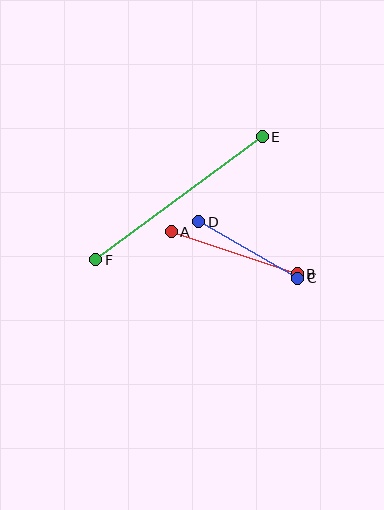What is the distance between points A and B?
The distance is approximately 133 pixels.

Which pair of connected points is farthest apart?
Points E and F are farthest apart.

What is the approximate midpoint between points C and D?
The midpoint is at approximately (248, 250) pixels.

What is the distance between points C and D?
The distance is approximately 114 pixels.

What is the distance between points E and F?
The distance is approximately 207 pixels.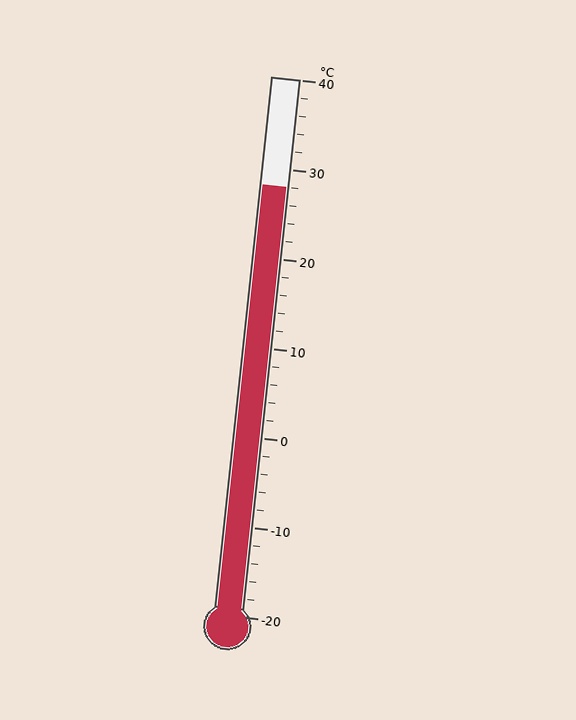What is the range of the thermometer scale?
The thermometer scale ranges from -20°C to 40°C.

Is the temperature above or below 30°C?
The temperature is below 30°C.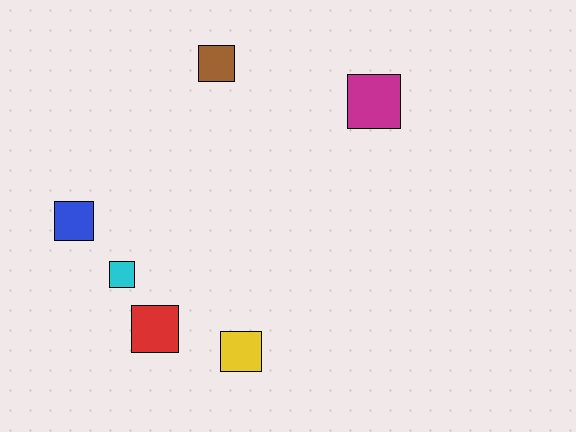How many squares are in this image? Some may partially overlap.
There are 6 squares.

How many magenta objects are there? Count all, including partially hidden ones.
There is 1 magenta object.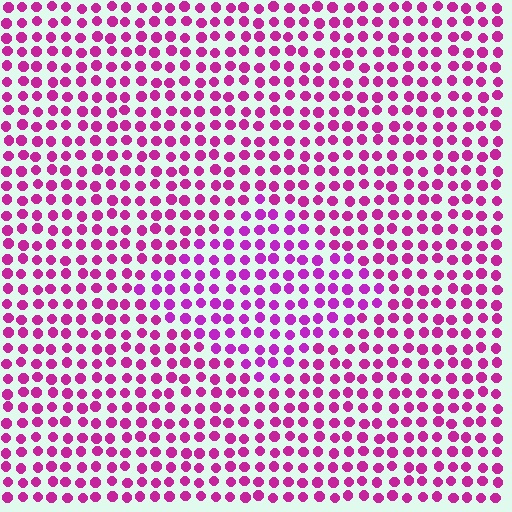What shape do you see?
I see a diamond.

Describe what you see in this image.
The image is filled with small magenta elements in a uniform arrangement. A diamond-shaped region is visible where the elements are tinted to a slightly different hue, forming a subtle color boundary.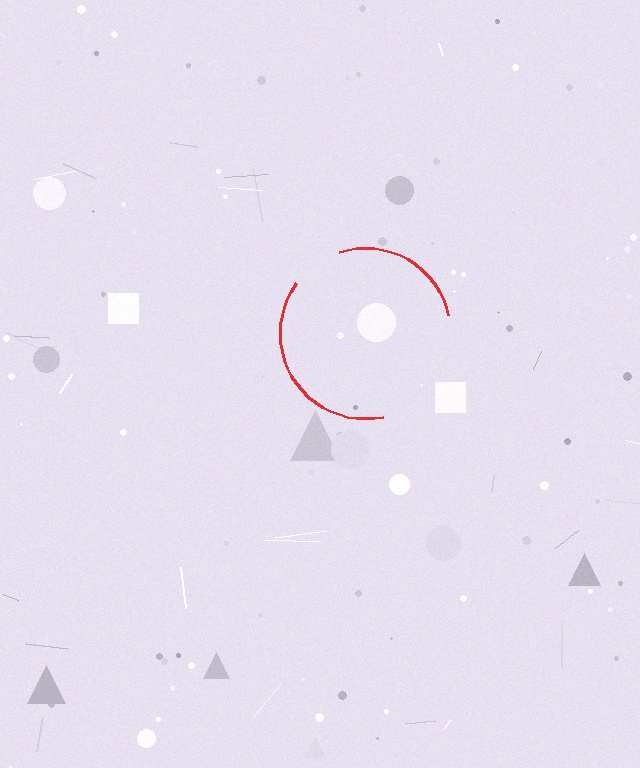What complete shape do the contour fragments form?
The contour fragments form a circle.